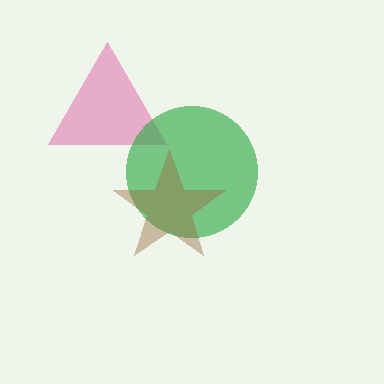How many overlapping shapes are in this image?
There are 3 overlapping shapes in the image.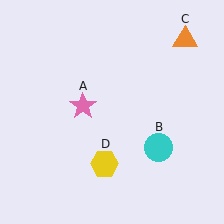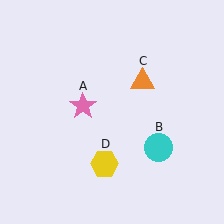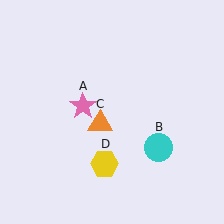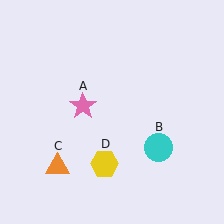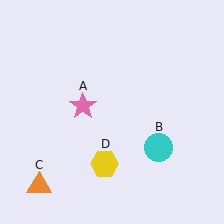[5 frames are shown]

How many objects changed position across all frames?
1 object changed position: orange triangle (object C).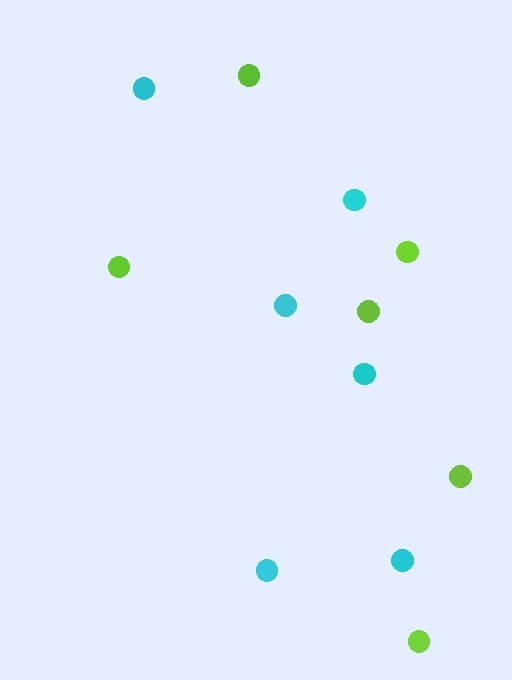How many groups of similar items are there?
There are 2 groups: one group of lime circles (6) and one group of cyan circles (6).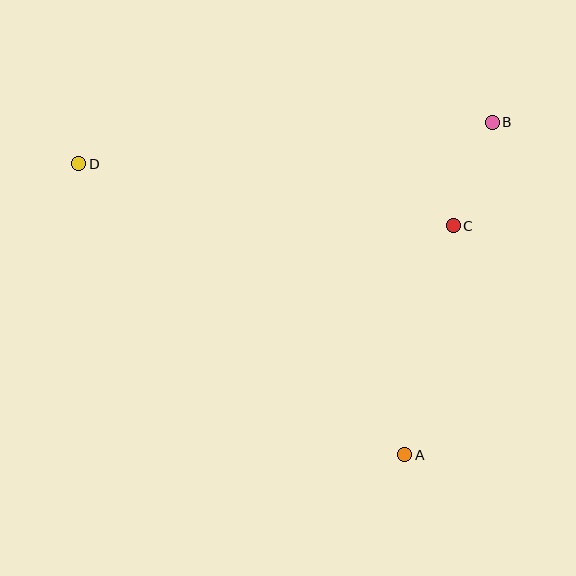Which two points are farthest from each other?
Points A and D are farthest from each other.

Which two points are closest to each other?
Points B and C are closest to each other.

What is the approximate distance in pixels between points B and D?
The distance between B and D is approximately 415 pixels.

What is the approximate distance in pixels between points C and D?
The distance between C and D is approximately 379 pixels.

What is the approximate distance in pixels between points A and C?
The distance between A and C is approximately 234 pixels.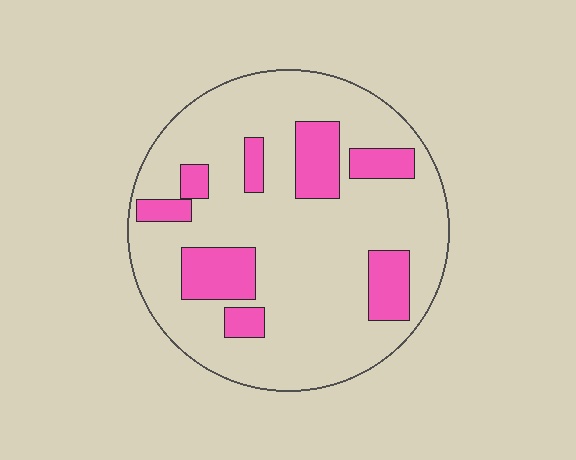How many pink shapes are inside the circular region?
8.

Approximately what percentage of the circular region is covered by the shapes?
Approximately 20%.